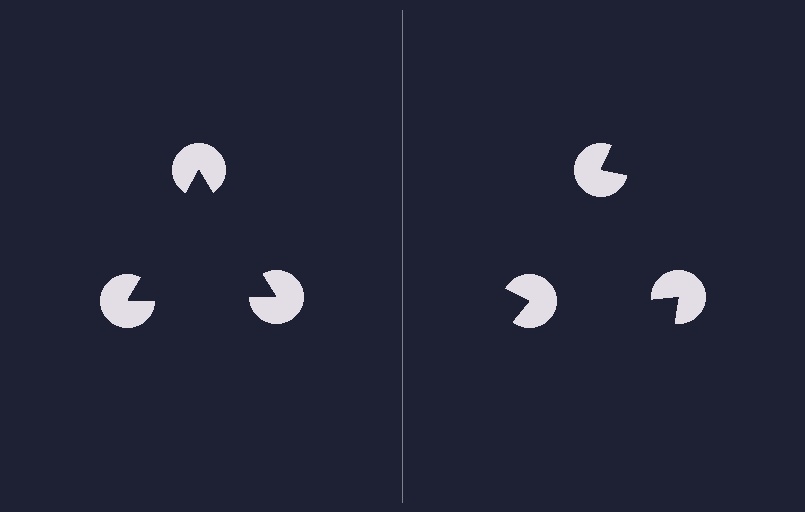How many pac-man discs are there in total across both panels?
6 — 3 on each side.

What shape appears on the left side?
An illusory triangle.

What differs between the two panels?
The pac-man discs are positioned identically on both sides; only the wedge orientations differ. On the left they align to a triangle; on the right they are misaligned.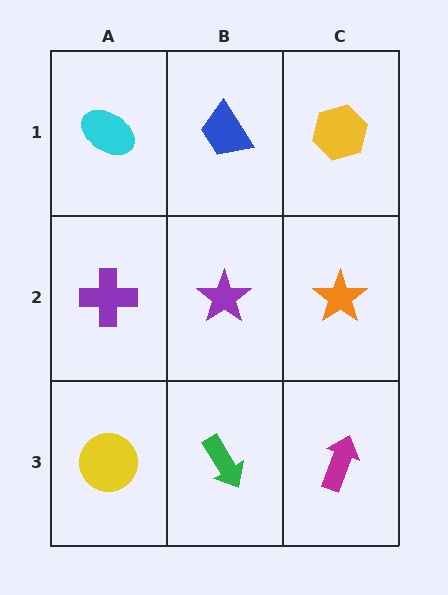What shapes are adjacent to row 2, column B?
A blue trapezoid (row 1, column B), a green arrow (row 3, column B), a purple cross (row 2, column A), an orange star (row 2, column C).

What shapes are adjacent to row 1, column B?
A purple star (row 2, column B), a cyan ellipse (row 1, column A), a yellow hexagon (row 1, column C).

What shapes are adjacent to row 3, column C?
An orange star (row 2, column C), a green arrow (row 3, column B).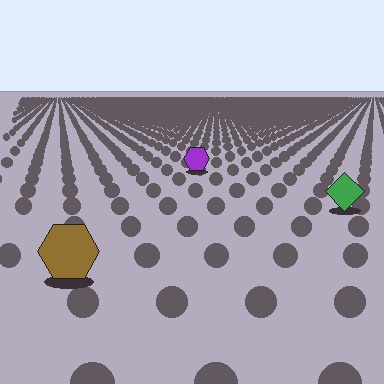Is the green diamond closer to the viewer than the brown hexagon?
No. The brown hexagon is closer — you can tell from the texture gradient: the ground texture is coarser near it.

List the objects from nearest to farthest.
From nearest to farthest: the brown hexagon, the green diamond, the purple hexagon.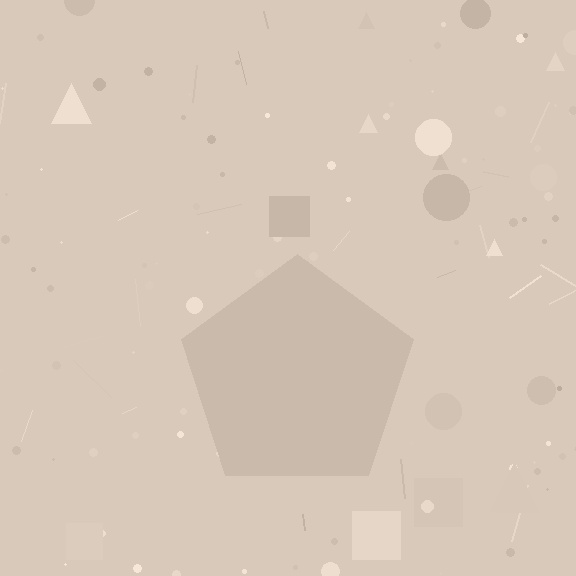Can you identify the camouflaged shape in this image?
The camouflaged shape is a pentagon.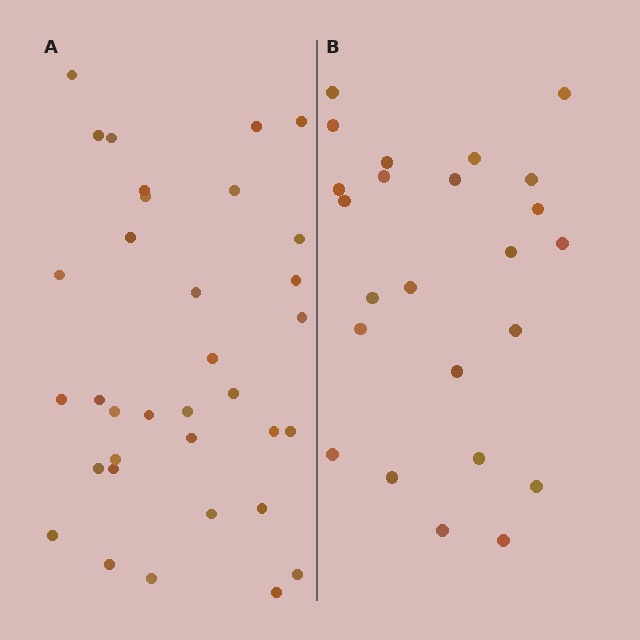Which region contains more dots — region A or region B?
Region A (the left region) has more dots.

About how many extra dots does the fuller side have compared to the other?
Region A has roughly 10 or so more dots than region B.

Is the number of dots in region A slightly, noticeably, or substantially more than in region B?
Region A has noticeably more, but not dramatically so. The ratio is roughly 1.4 to 1.